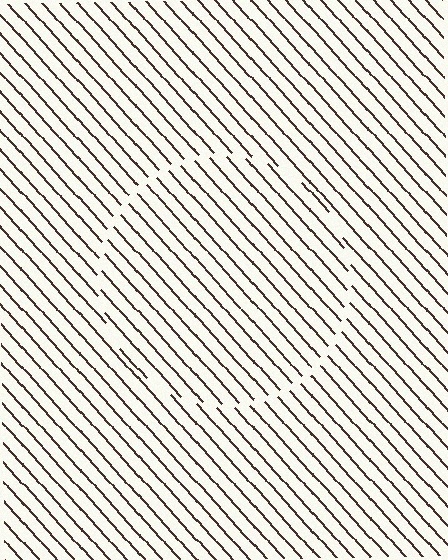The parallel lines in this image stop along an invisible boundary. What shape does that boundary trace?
An illusory circle. The interior of the shape contains the same grating, shifted by half a period — the contour is defined by the phase discontinuity where line-ends from the inner and outer gratings abut.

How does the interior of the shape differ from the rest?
The interior of the shape contains the same grating, shifted by half a period — the contour is defined by the phase discontinuity where line-ends from the inner and outer gratings abut.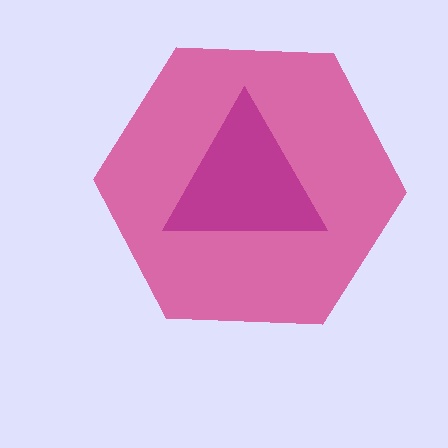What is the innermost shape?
The magenta triangle.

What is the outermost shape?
The pink hexagon.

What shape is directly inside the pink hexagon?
The magenta triangle.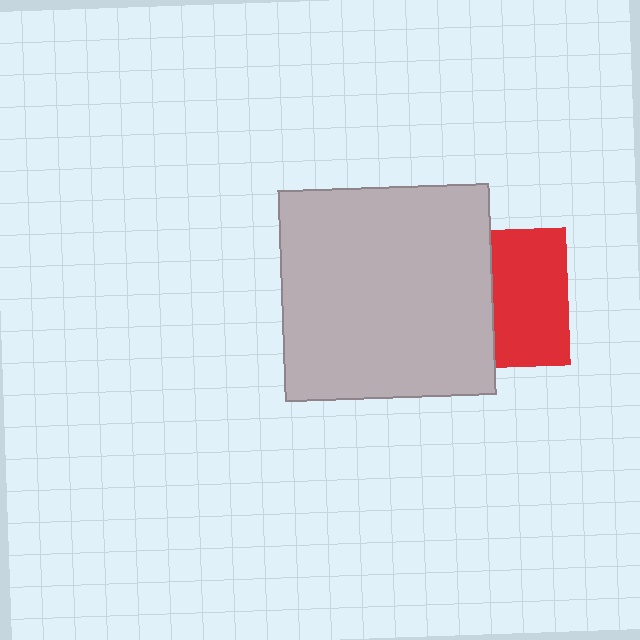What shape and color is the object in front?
The object in front is a light gray square.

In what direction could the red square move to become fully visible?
The red square could move right. That would shift it out from behind the light gray square entirely.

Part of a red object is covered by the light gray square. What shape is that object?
It is a square.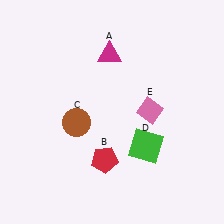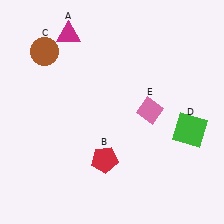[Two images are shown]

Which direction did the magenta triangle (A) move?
The magenta triangle (A) moved left.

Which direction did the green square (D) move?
The green square (D) moved right.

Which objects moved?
The objects that moved are: the magenta triangle (A), the brown circle (C), the green square (D).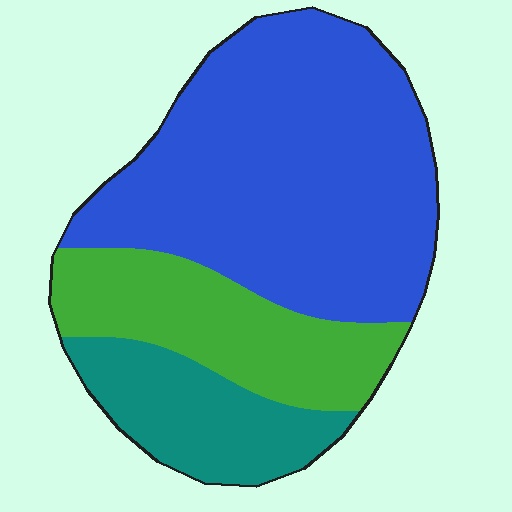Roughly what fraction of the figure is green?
Green covers 24% of the figure.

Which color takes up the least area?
Teal, at roughly 20%.